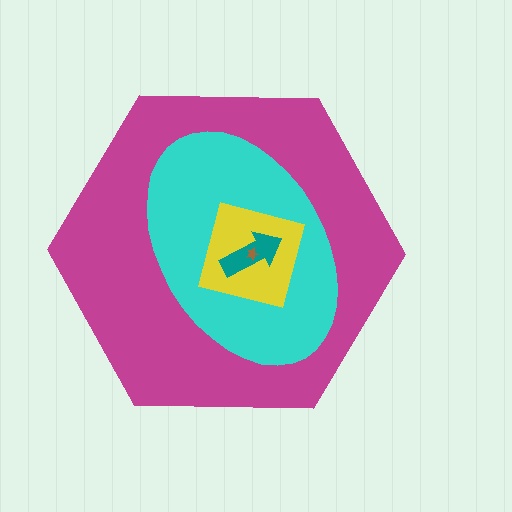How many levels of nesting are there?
5.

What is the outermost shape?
The magenta hexagon.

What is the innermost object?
The brown star.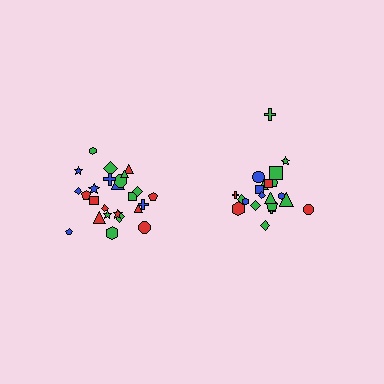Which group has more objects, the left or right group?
The left group.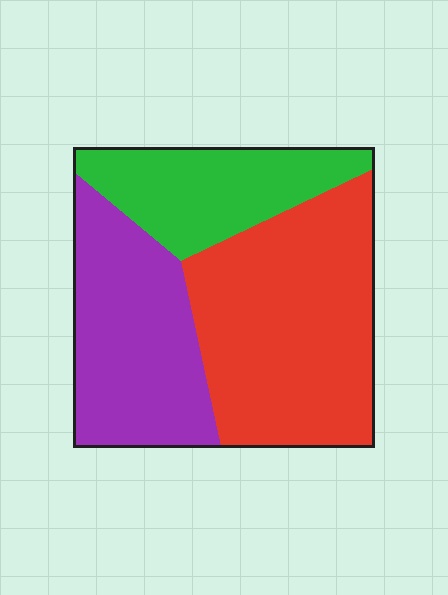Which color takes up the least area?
Green, at roughly 25%.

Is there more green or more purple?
Purple.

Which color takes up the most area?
Red, at roughly 45%.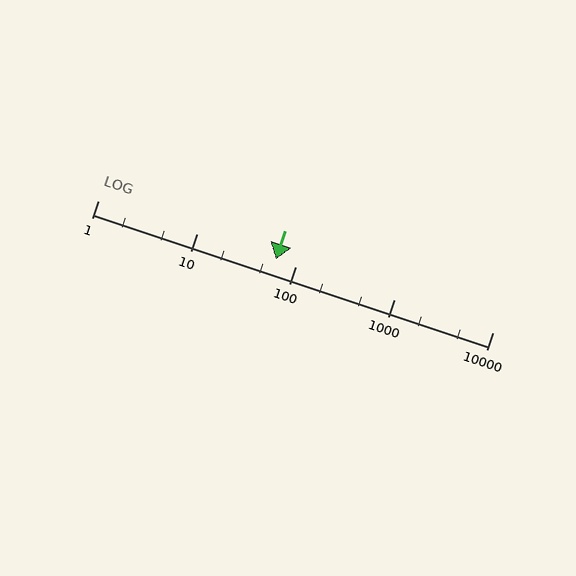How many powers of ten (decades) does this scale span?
The scale spans 4 decades, from 1 to 10000.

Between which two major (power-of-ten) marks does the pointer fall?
The pointer is between 10 and 100.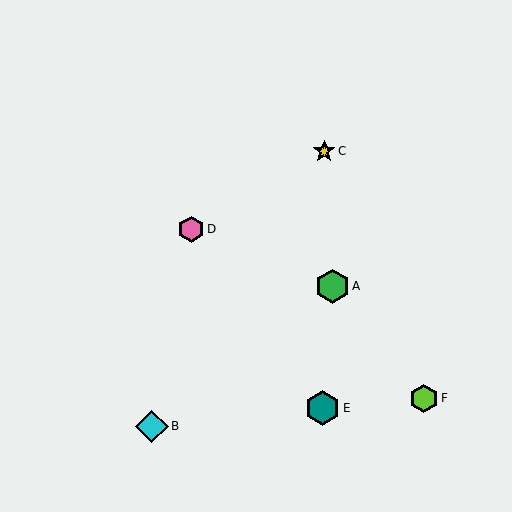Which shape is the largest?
The teal hexagon (labeled E) is the largest.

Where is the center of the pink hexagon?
The center of the pink hexagon is at (191, 229).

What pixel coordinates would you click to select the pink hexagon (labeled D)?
Click at (191, 229) to select the pink hexagon D.